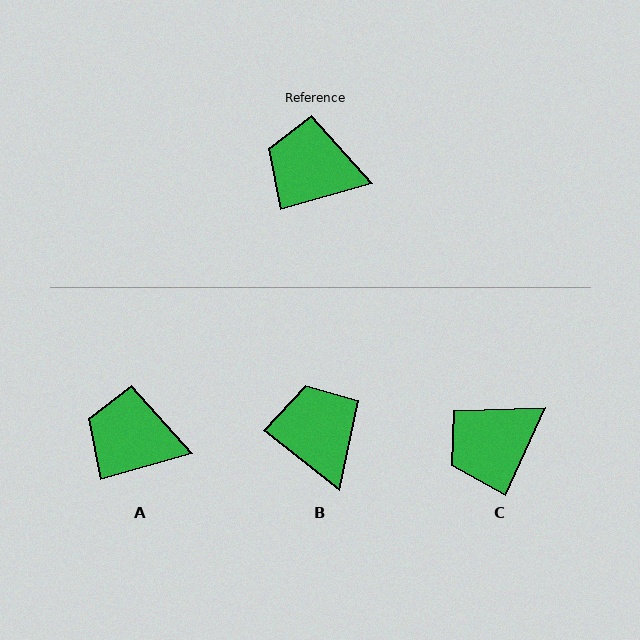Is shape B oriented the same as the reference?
No, it is off by about 54 degrees.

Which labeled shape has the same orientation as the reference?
A.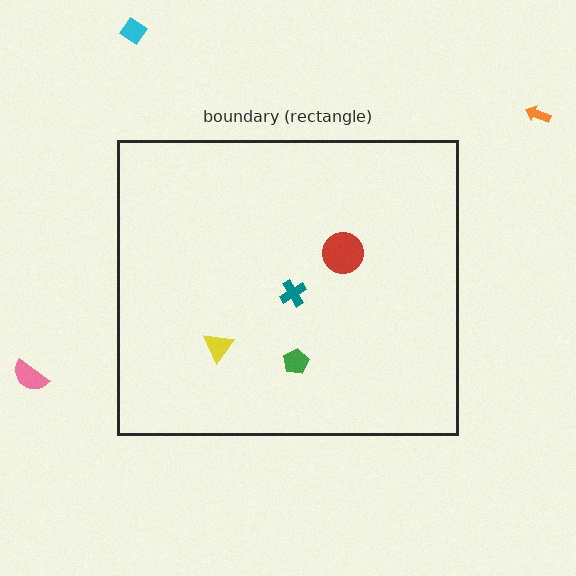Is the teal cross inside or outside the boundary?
Inside.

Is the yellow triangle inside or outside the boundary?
Inside.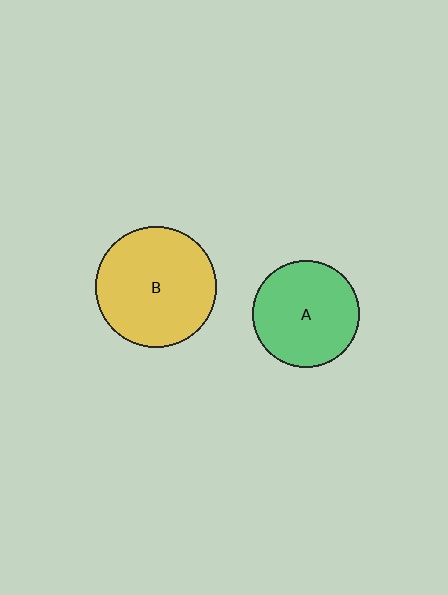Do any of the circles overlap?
No, none of the circles overlap.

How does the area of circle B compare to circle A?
Approximately 1.3 times.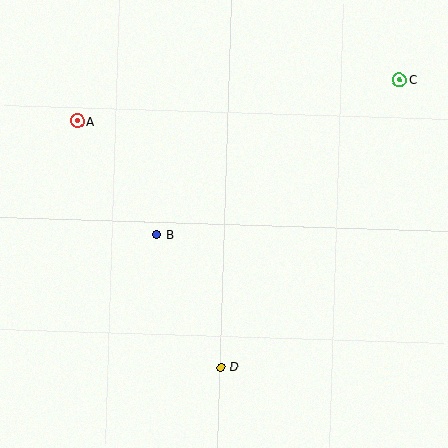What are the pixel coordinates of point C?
Point C is at (399, 80).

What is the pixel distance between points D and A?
The distance between D and A is 285 pixels.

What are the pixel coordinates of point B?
Point B is at (156, 235).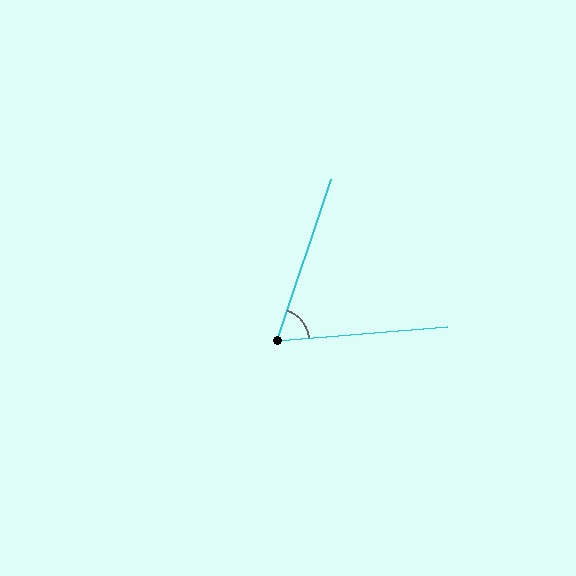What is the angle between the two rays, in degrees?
Approximately 67 degrees.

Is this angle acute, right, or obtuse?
It is acute.